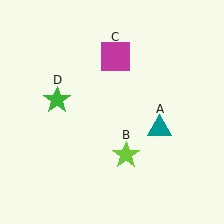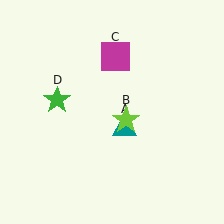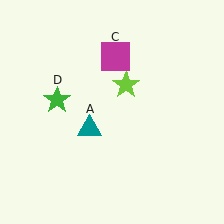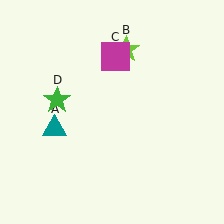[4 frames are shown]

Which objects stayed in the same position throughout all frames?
Magenta square (object C) and green star (object D) remained stationary.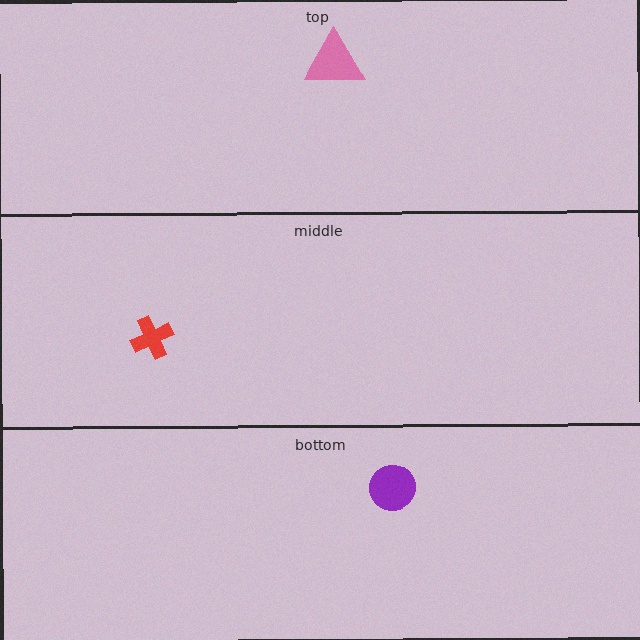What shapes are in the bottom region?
The purple circle.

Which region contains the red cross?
The middle region.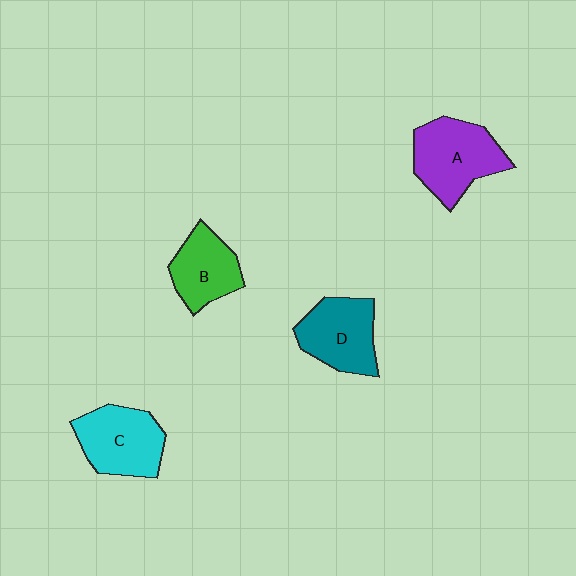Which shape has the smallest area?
Shape B (green).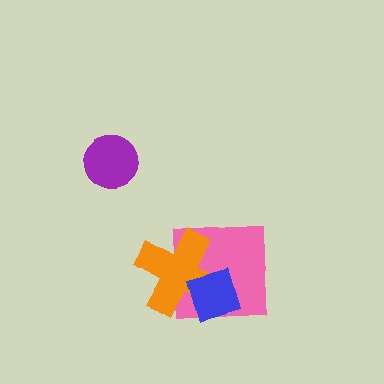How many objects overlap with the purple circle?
0 objects overlap with the purple circle.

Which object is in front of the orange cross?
The blue diamond is in front of the orange cross.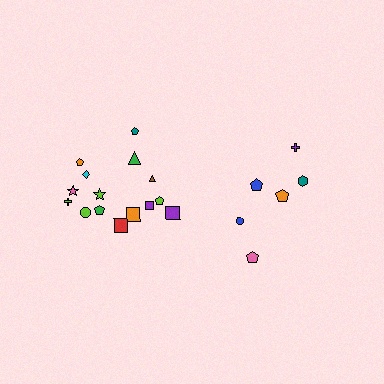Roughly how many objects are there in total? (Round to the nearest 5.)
Roughly 20 objects in total.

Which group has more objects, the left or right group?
The left group.